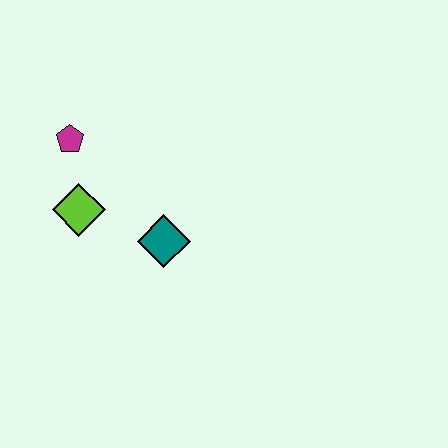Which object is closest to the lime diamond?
The magenta pentagon is closest to the lime diamond.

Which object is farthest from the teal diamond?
The magenta pentagon is farthest from the teal diamond.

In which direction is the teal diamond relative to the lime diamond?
The teal diamond is to the right of the lime diamond.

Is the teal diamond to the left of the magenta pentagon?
No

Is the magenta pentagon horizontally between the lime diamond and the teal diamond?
No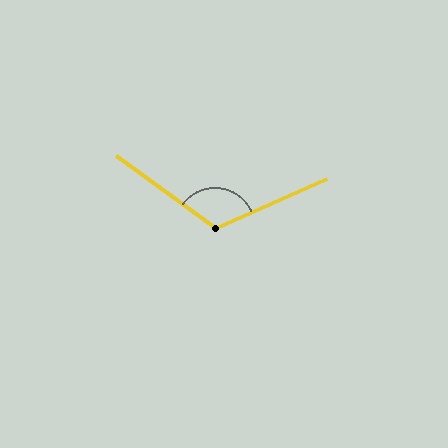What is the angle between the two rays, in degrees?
Approximately 120 degrees.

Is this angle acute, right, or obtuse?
It is obtuse.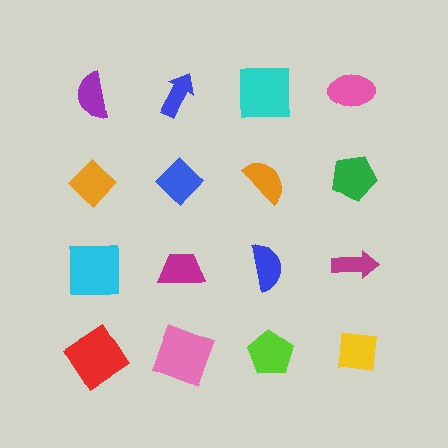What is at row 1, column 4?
A pink ellipse.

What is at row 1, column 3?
A cyan square.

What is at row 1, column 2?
A blue arrow.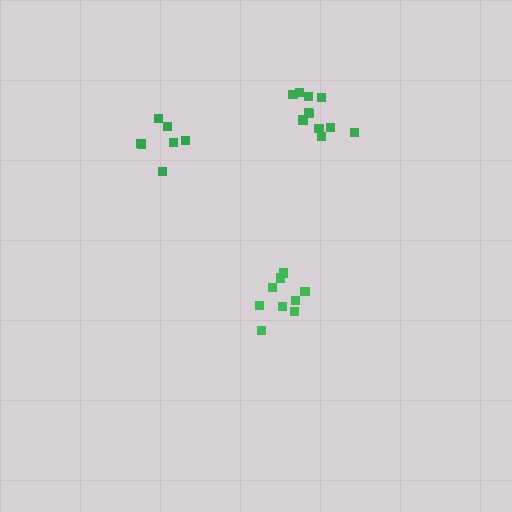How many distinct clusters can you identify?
There are 3 distinct clusters.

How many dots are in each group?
Group 1: 9 dots, Group 2: 7 dots, Group 3: 11 dots (27 total).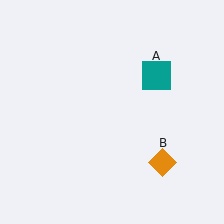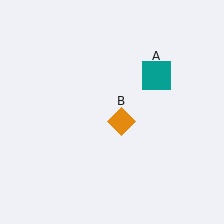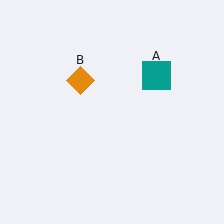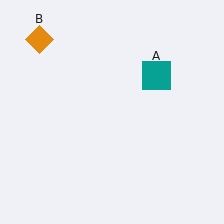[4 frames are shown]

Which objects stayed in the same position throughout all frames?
Teal square (object A) remained stationary.